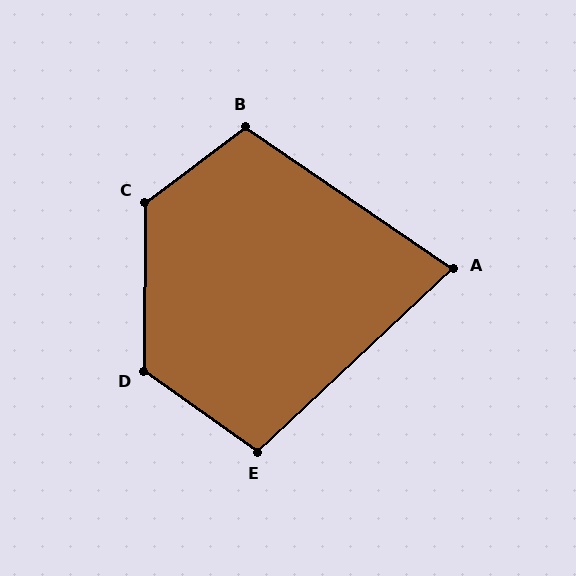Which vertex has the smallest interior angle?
A, at approximately 77 degrees.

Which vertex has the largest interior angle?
C, at approximately 127 degrees.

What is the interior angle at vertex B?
Approximately 109 degrees (obtuse).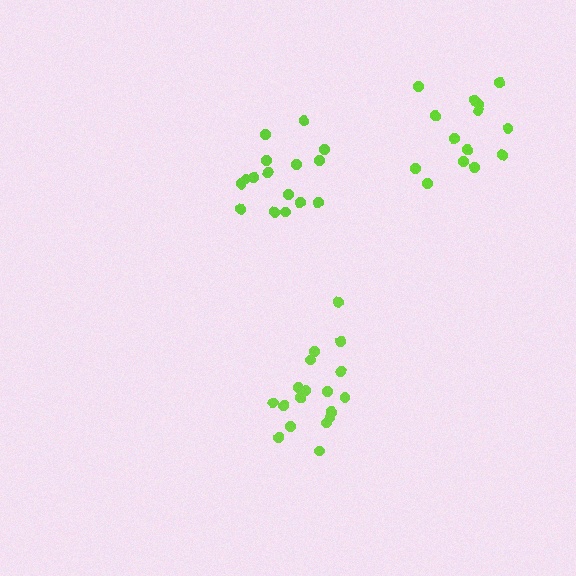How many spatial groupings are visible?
There are 3 spatial groupings.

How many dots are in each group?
Group 1: 16 dots, Group 2: 18 dots, Group 3: 14 dots (48 total).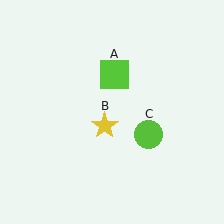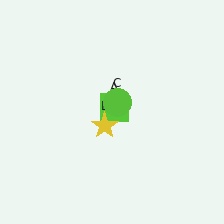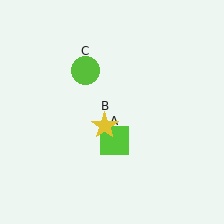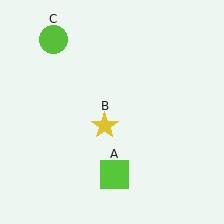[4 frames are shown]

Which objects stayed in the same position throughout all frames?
Yellow star (object B) remained stationary.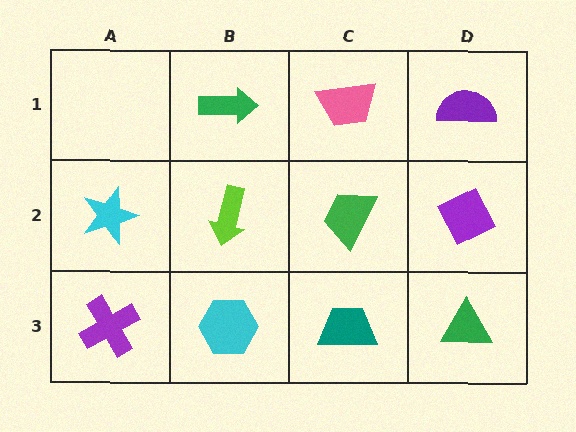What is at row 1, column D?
A purple semicircle.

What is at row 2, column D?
A purple diamond.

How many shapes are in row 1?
3 shapes.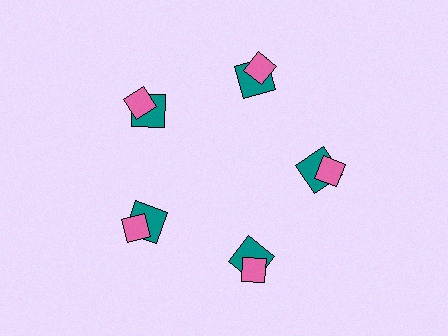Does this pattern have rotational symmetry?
Yes, this pattern has 5-fold rotational symmetry. It looks the same after rotating 72 degrees around the center.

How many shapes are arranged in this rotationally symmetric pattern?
There are 10 shapes, arranged in 5 groups of 2.